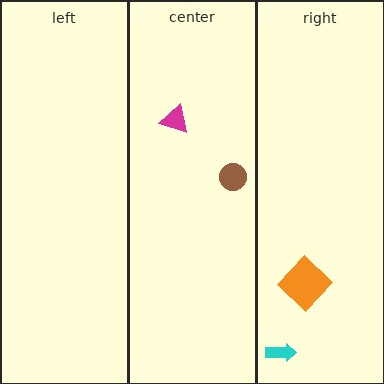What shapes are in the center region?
The brown circle, the magenta triangle.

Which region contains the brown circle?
The center region.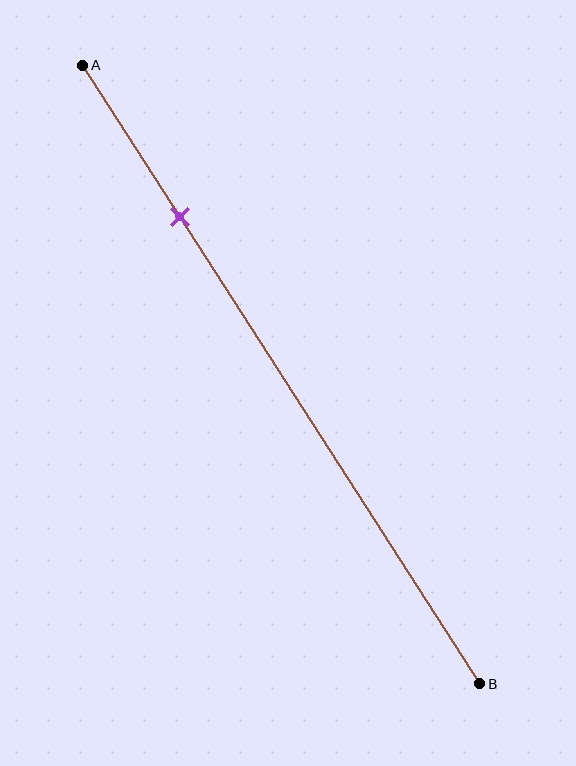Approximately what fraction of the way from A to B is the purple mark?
The purple mark is approximately 25% of the way from A to B.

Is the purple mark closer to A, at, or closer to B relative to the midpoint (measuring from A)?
The purple mark is closer to point A than the midpoint of segment AB.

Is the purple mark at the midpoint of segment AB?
No, the mark is at about 25% from A, not at the 50% midpoint.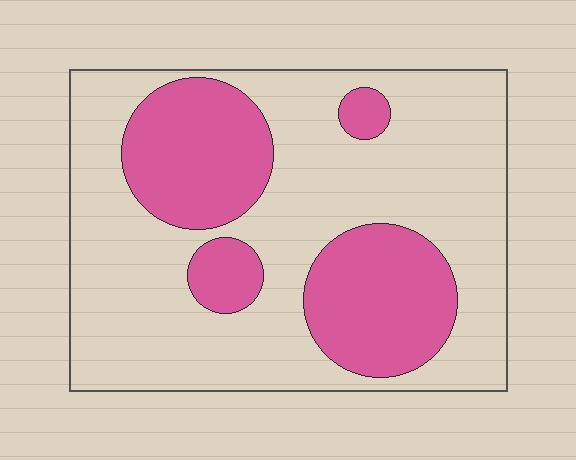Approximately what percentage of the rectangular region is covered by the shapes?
Approximately 30%.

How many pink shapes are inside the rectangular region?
4.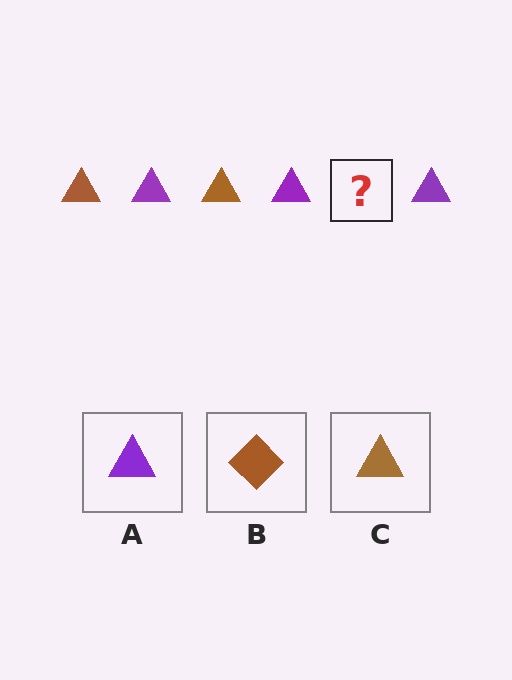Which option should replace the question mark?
Option C.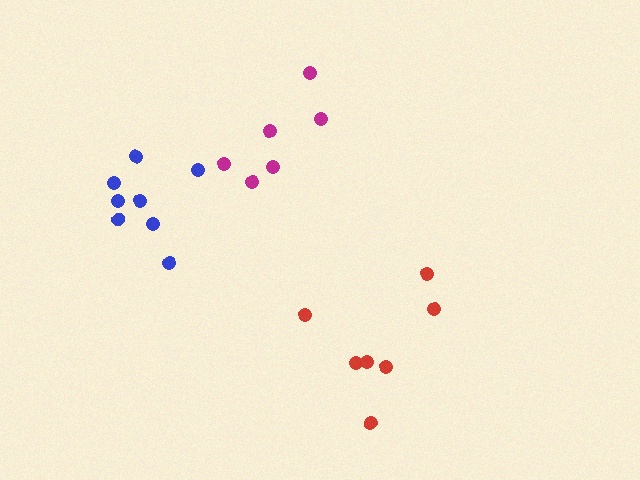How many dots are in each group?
Group 1: 8 dots, Group 2: 7 dots, Group 3: 6 dots (21 total).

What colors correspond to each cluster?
The clusters are colored: blue, red, magenta.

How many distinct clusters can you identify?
There are 3 distinct clusters.